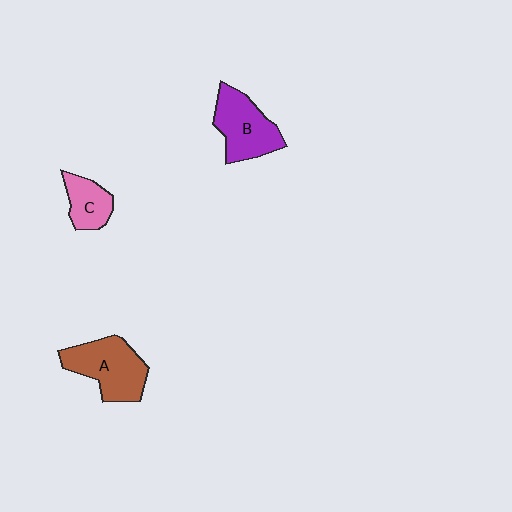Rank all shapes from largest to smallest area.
From largest to smallest: A (brown), B (purple), C (pink).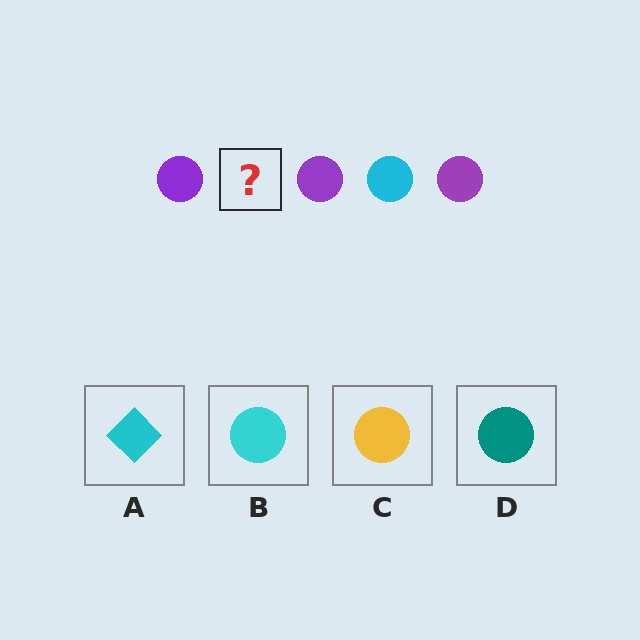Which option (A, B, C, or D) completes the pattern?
B.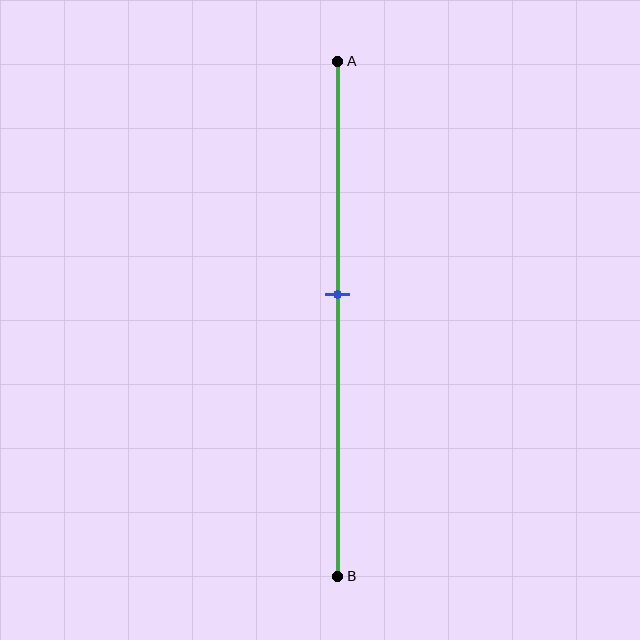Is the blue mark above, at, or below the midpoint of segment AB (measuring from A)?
The blue mark is above the midpoint of segment AB.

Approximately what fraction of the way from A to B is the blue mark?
The blue mark is approximately 45% of the way from A to B.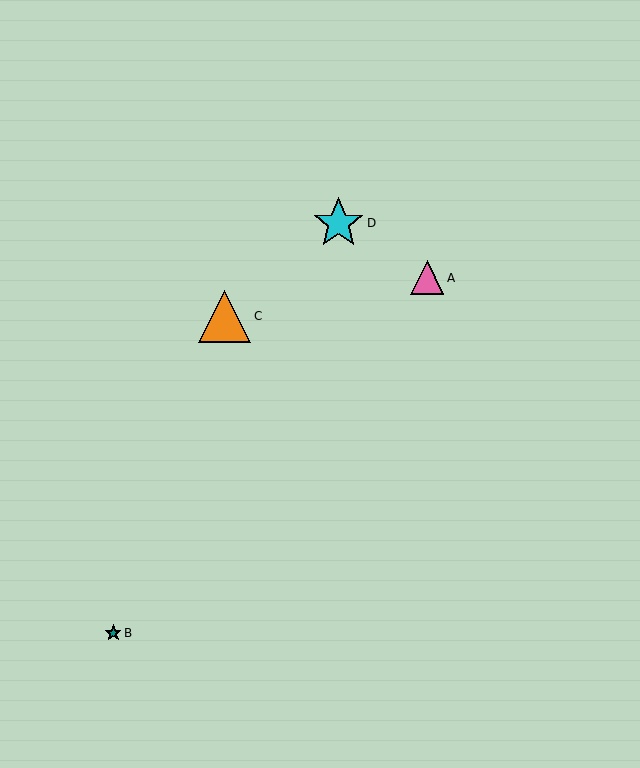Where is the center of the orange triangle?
The center of the orange triangle is at (225, 316).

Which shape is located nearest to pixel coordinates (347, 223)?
The cyan star (labeled D) at (338, 223) is nearest to that location.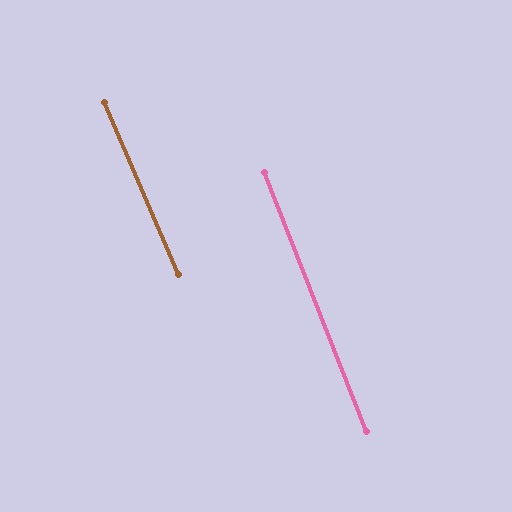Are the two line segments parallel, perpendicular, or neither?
Parallel — their directions differ by only 1.9°.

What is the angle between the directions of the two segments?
Approximately 2 degrees.